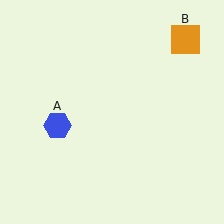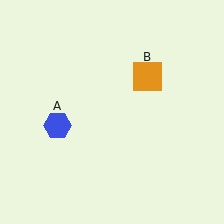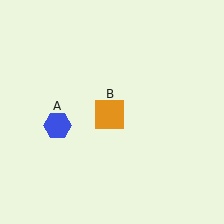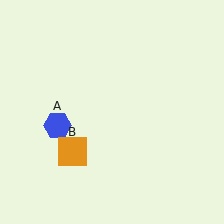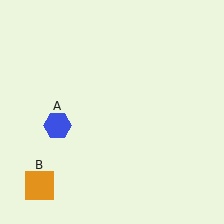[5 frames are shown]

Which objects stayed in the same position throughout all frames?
Blue hexagon (object A) remained stationary.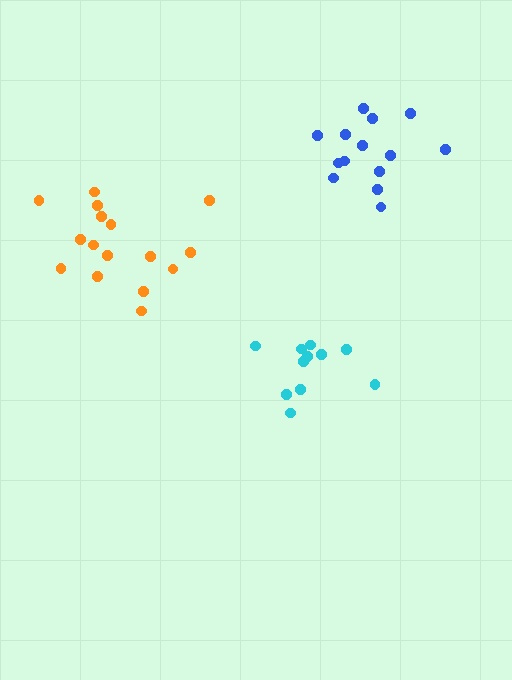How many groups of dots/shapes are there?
There are 3 groups.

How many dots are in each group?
Group 1: 16 dots, Group 2: 11 dots, Group 3: 14 dots (41 total).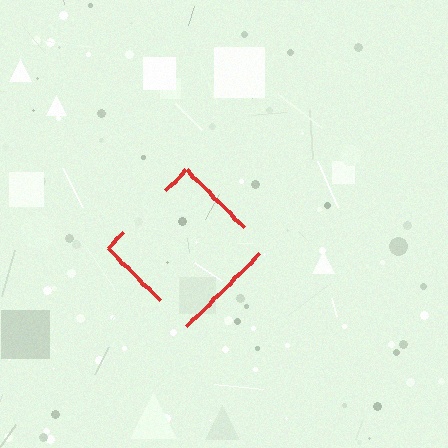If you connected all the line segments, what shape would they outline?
They would outline a diamond.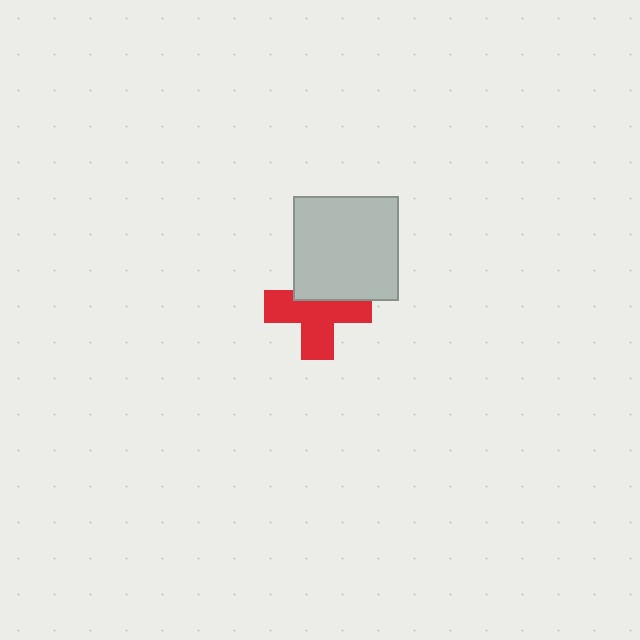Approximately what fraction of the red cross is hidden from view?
Roughly 36% of the red cross is hidden behind the light gray square.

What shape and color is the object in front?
The object in front is a light gray square.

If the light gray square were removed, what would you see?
You would see the complete red cross.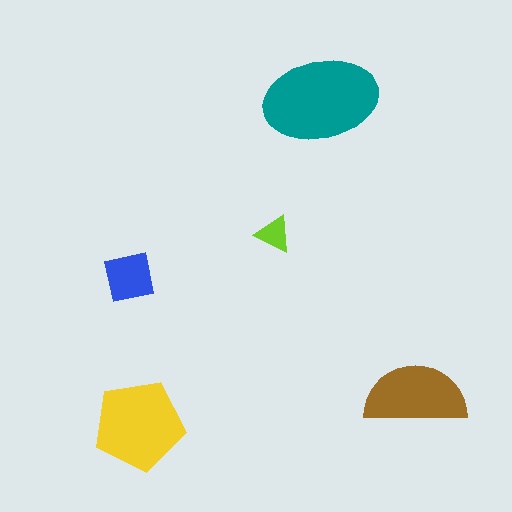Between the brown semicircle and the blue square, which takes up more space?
The brown semicircle.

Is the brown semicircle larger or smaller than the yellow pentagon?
Smaller.